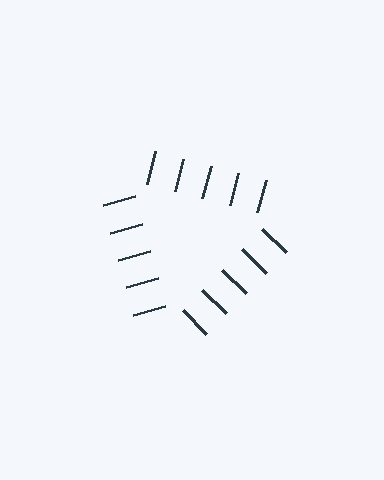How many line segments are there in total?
15 — 5 along each of the 3 edges.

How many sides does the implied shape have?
3 sides — the line-ends trace a triangle.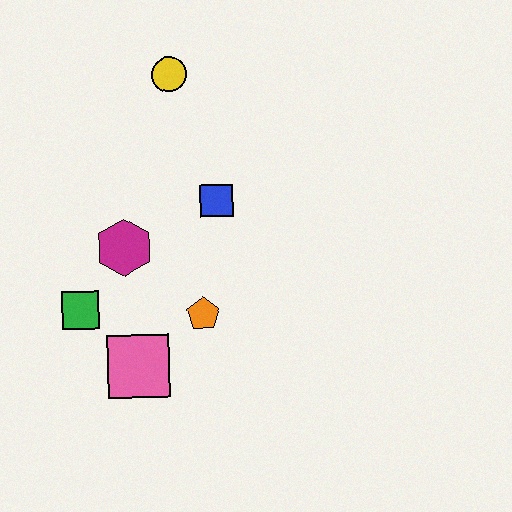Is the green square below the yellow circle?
Yes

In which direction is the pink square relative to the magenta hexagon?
The pink square is below the magenta hexagon.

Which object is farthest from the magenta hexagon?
The yellow circle is farthest from the magenta hexagon.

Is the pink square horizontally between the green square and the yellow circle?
Yes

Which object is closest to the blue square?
The magenta hexagon is closest to the blue square.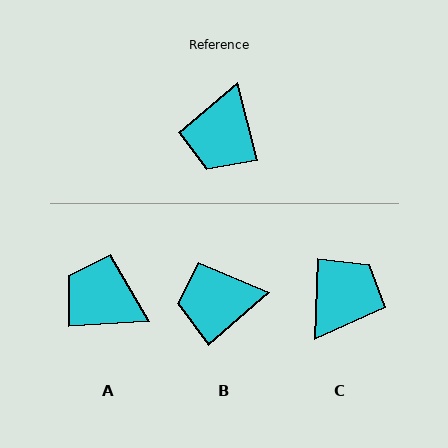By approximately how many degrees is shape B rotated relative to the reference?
Approximately 64 degrees clockwise.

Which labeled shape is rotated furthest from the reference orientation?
C, about 164 degrees away.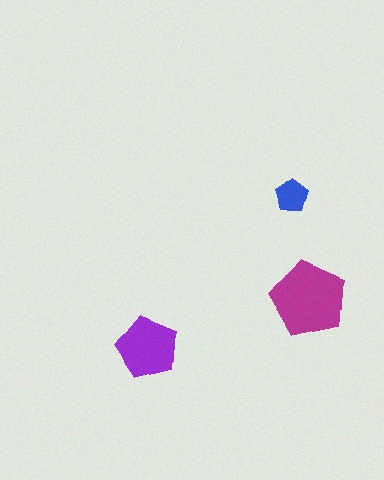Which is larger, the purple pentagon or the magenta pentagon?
The magenta one.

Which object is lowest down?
The purple pentagon is bottommost.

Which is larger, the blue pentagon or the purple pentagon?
The purple one.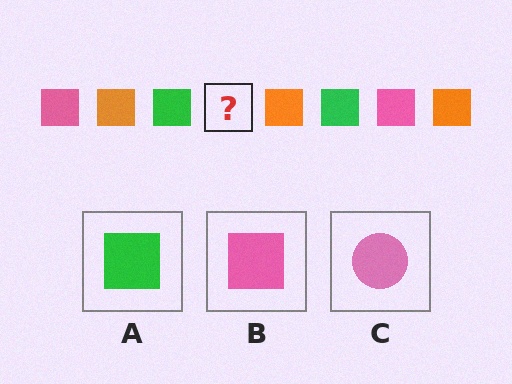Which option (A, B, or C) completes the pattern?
B.